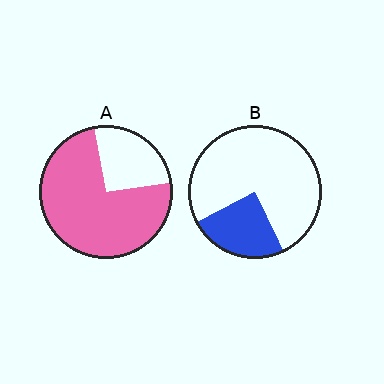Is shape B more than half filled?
No.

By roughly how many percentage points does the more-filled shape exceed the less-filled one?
By roughly 50 percentage points (A over B).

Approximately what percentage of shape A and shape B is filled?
A is approximately 75% and B is approximately 25%.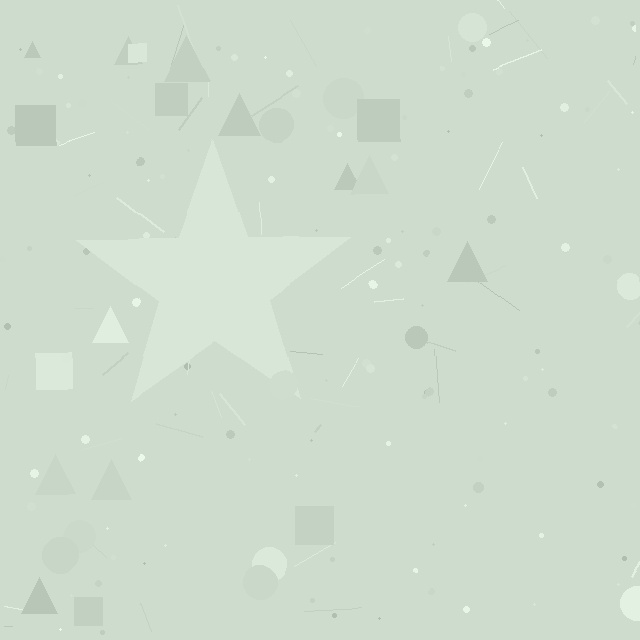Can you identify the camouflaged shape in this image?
The camouflaged shape is a star.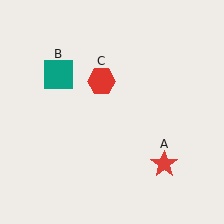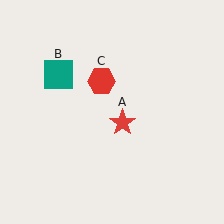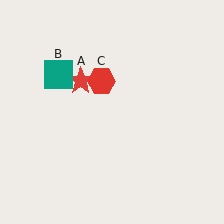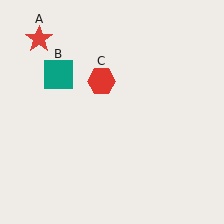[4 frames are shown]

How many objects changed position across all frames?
1 object changed position: red star (object A).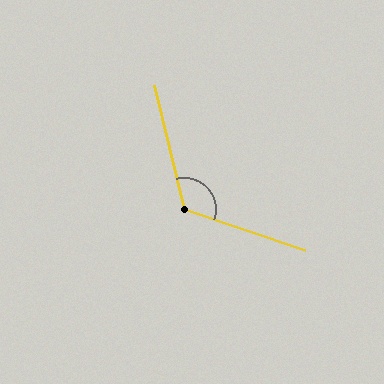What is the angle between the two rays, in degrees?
Approximately 122 degrees.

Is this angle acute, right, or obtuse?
It is obtuse.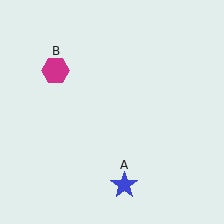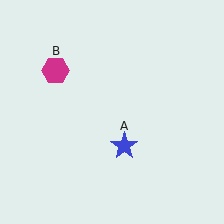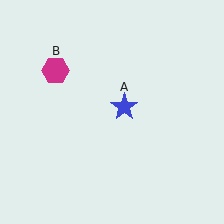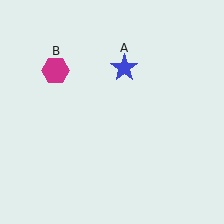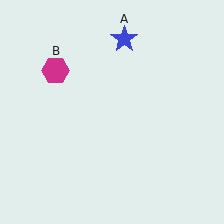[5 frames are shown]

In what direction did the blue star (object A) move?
The blue star (object A) moved up.